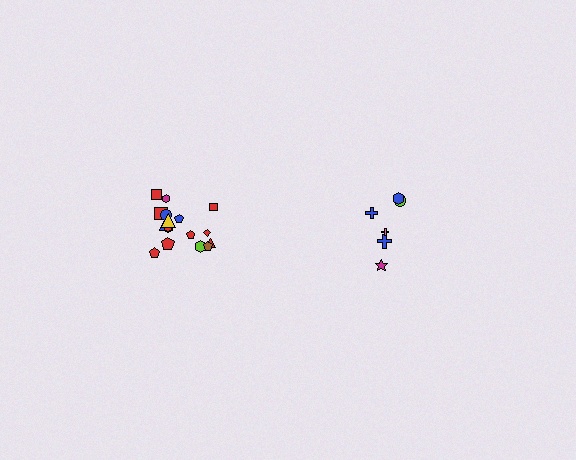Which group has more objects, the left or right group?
The left group.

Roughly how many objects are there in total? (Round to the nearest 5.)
Roughly 25 objects in total.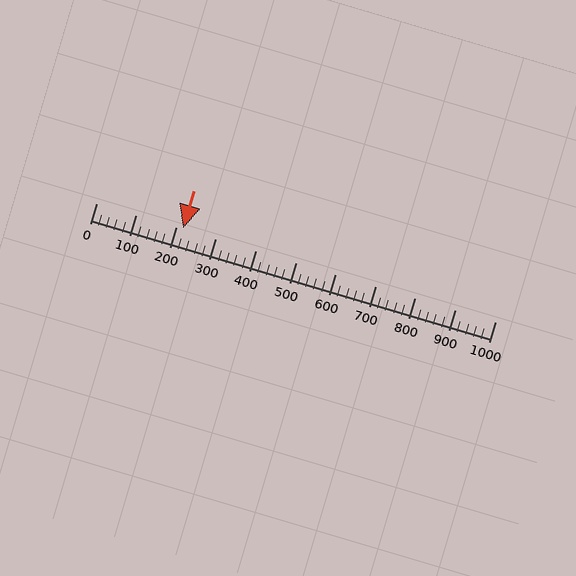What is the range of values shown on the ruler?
The ruler shows values from 0 to 1000.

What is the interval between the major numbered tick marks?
The major tick marks are spaced 100 units apart.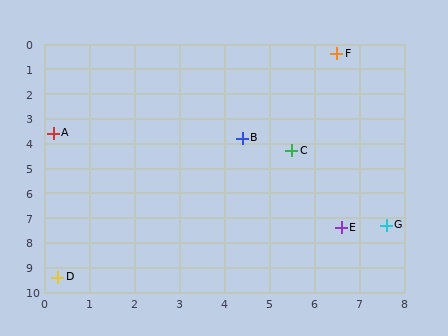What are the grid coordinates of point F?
Point F is at approximately (6.5, 0.4).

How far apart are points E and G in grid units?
Points E and G are about 1.0 grid units apart.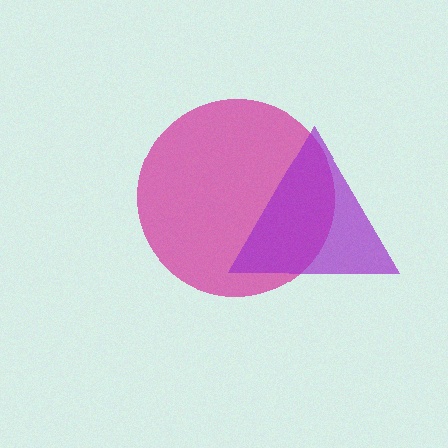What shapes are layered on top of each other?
The layered shapes are: a magenta circle, a purple triangle.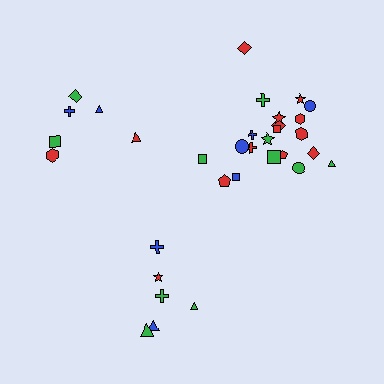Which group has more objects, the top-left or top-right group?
The top-right group.